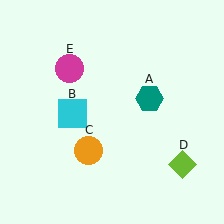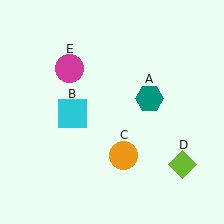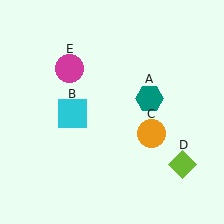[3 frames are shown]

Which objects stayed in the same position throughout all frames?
Teal hexagon (object A) and cyan square (object B) and lime diamond (object D) and magenta circle (object E) remained stationary.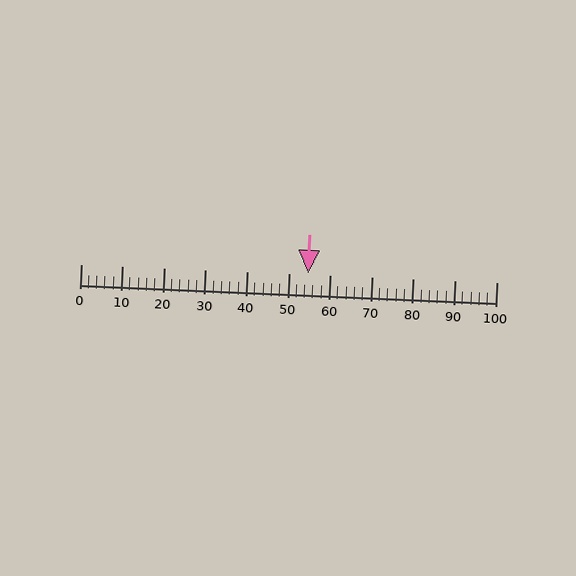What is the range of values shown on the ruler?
The ruler shows values from 0 to 100.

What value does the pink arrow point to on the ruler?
The pink arrow points to approximately 55.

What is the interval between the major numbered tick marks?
The major tick marks are spaced 10 units apart.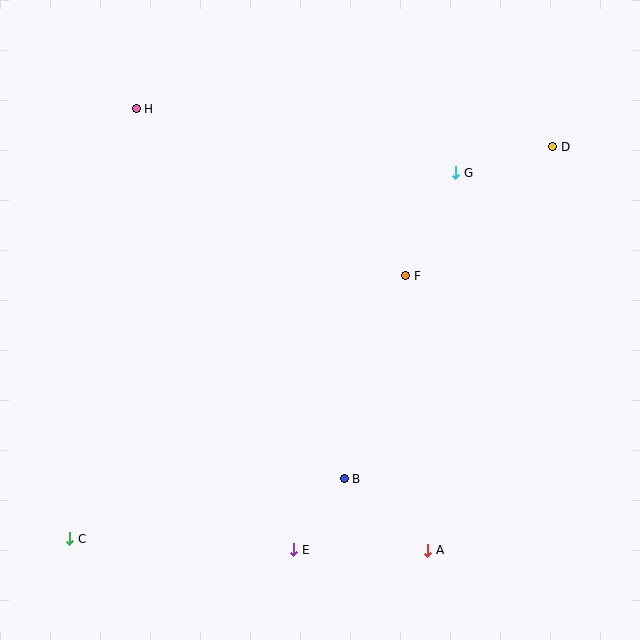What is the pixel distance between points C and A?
The distance between C and A is 358 pixels.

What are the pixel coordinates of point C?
Point C is at (70, 539).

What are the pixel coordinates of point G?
Point G is at (456, 173).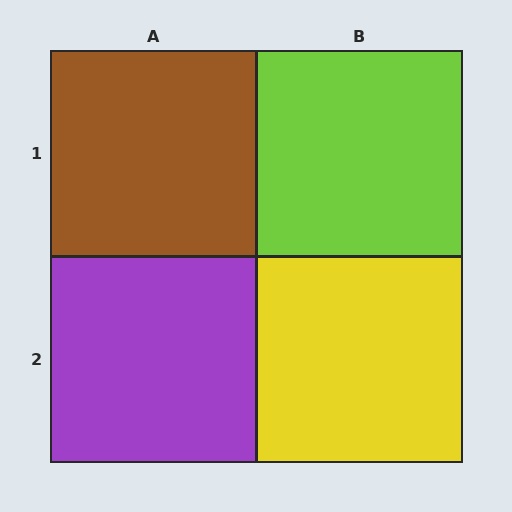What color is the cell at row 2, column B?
Yellow.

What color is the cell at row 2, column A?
Purple.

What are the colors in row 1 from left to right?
Brown, lime.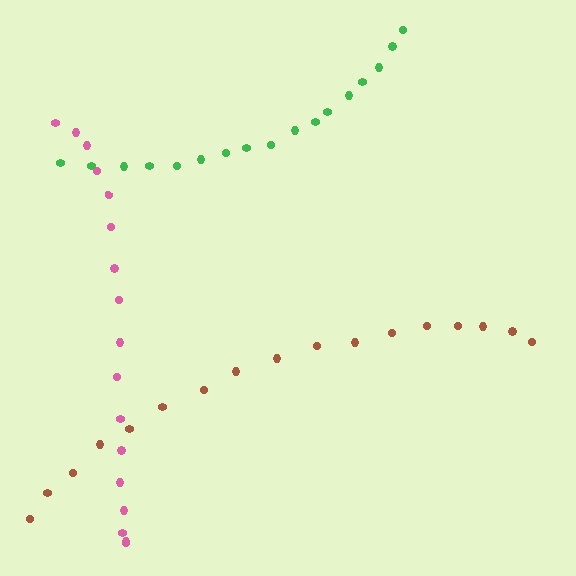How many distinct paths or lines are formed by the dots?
There are 3 distinct paths.